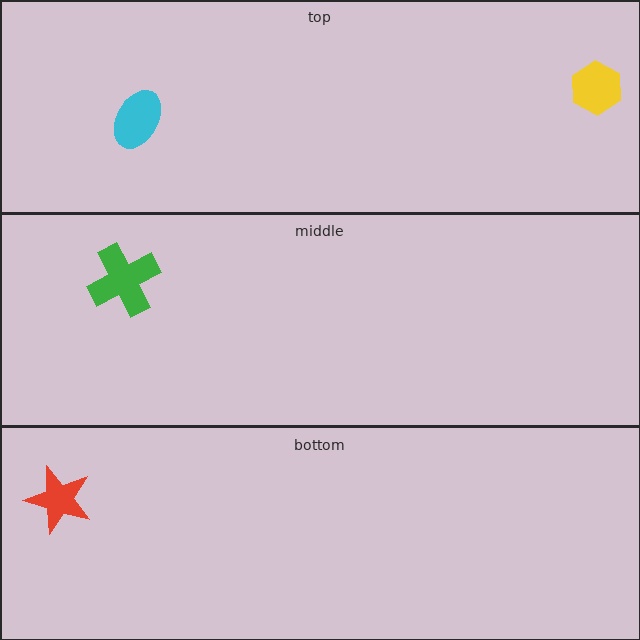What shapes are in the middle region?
The green cross.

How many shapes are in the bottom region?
1.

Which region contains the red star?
The bottom region.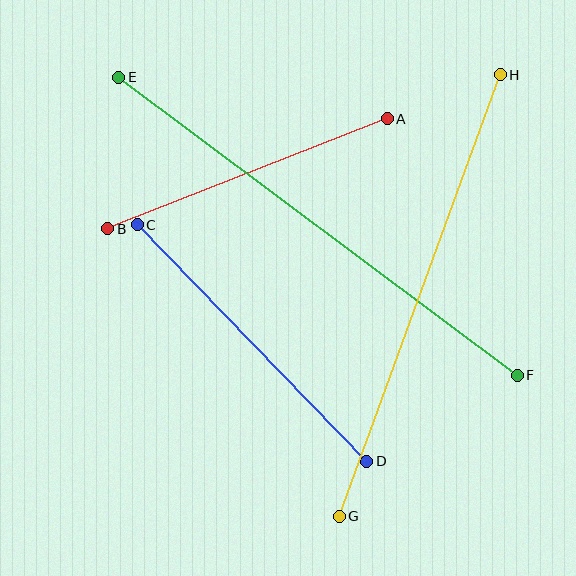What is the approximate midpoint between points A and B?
The midpoint is at approximately (247, 174) pixels.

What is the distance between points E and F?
The distance is approximately 497 pixels.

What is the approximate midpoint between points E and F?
The midpoint is at approximately (318, 226) pixels.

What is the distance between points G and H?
The distance is approximately 470 pixels.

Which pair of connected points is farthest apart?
Points E and F are farthest apart.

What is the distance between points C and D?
The distance is approximately 330 pixels.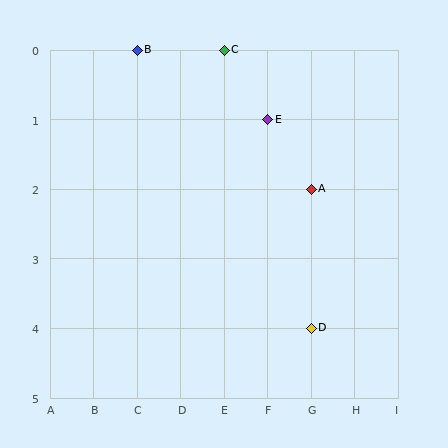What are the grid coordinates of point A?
Point A is at grid coordinates (G, 2).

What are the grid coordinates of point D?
Point D is at grid coordinates (G, 4).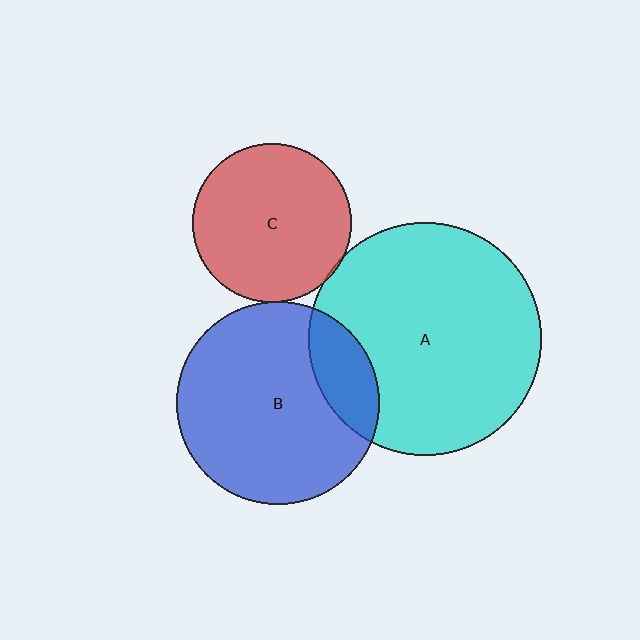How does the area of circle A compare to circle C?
Approximately 2.2 times.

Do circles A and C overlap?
Yes.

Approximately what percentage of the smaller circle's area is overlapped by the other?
Approximately 5%.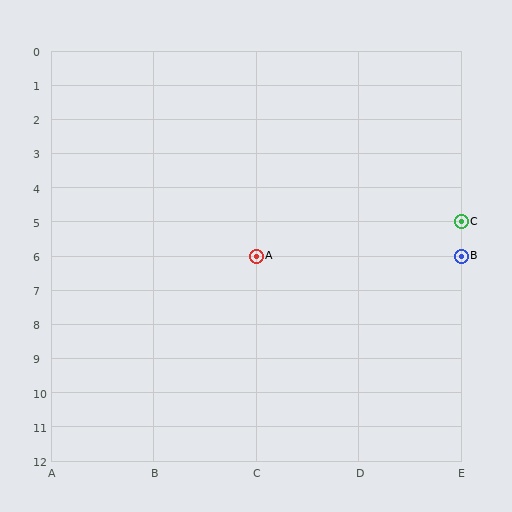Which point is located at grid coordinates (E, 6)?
Point B is at (E, 6).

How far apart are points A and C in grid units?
Points A and C are 2 columns and 1 row apart (about 2.2 grid units diagonally).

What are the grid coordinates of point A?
Point A is at grid coordinates (C, 6).